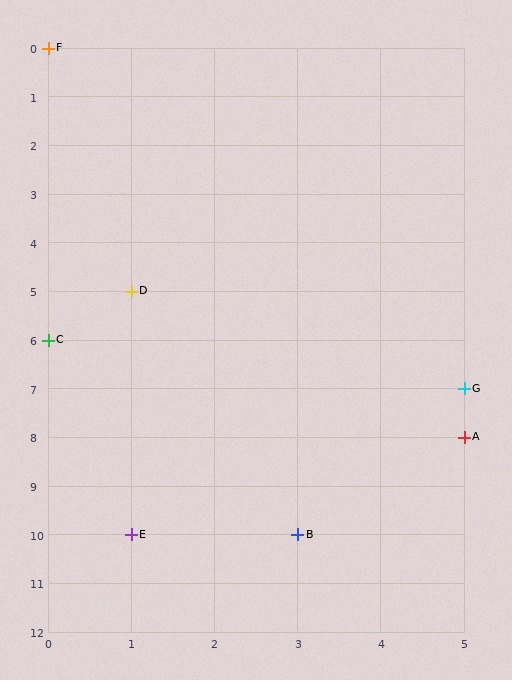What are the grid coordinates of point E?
Point E is at grid coordinates (1, 10).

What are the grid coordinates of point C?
Point C is at grid coordinates (0, 6).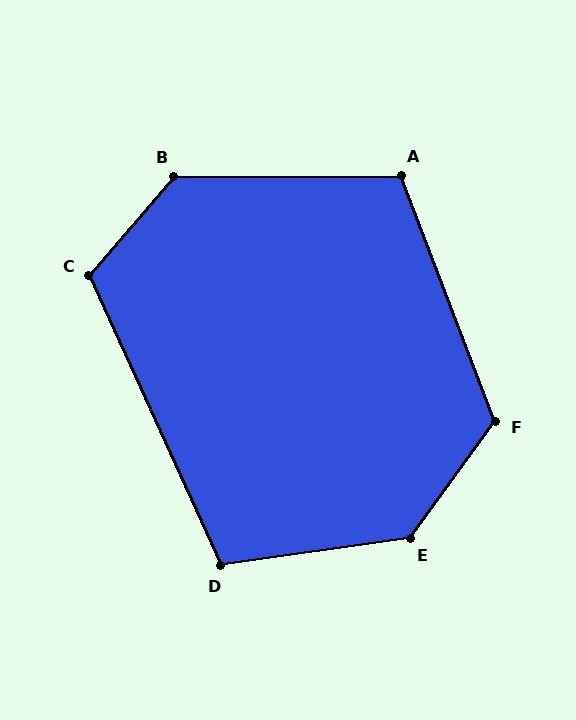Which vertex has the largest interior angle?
E, at approximately 134 degrees.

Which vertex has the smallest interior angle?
D, at approximately 106 degrees.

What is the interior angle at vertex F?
Approximately 123 degrees (obtuse).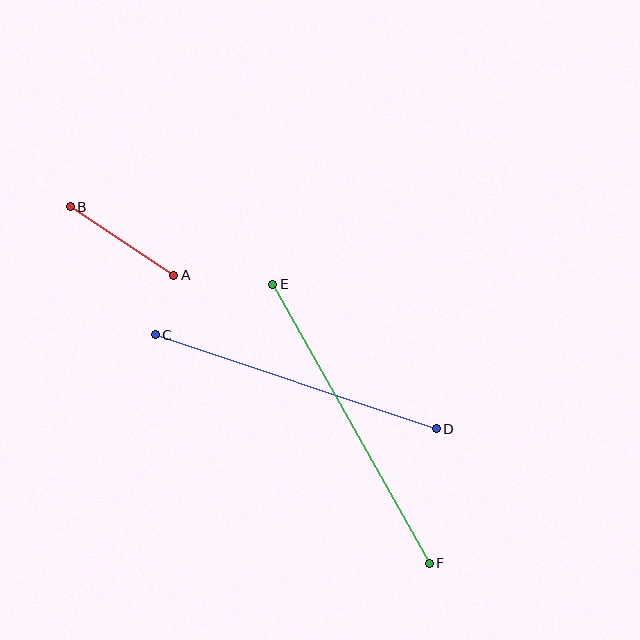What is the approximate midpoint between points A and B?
The midpoint is at approximately (122, 241) pixels.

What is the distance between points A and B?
The distance is approximately 125 pixels.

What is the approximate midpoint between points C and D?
The midpoint is at approximately (296, 382) pixels.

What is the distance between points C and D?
The distance is approximately 296 pixels.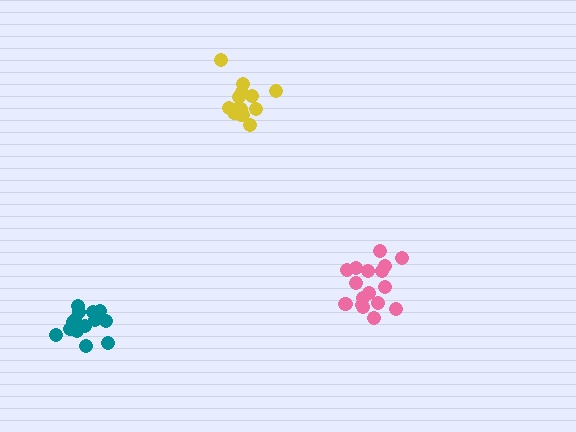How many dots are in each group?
Group 1: 15 dots, Group 2: 17 dots, Group 3: 14 dots (46 total).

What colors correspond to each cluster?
The clusters are colored: yellow, pink, teal.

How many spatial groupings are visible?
There are 3 spatial groupings.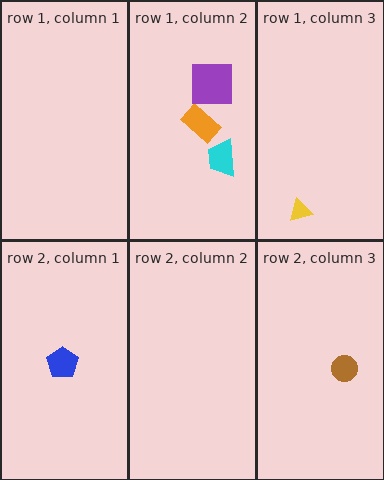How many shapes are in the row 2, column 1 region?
1.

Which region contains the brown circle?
The row 2, column 3 region.